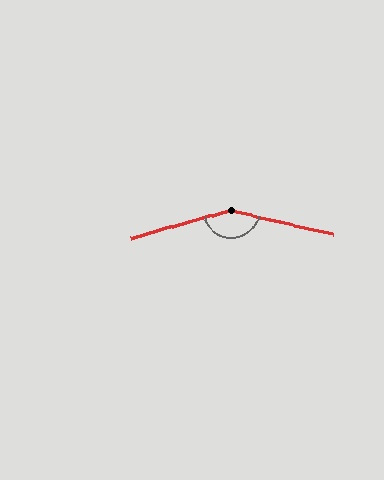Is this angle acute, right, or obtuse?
It is obtuse.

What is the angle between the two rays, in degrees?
Approximately 151 degrees.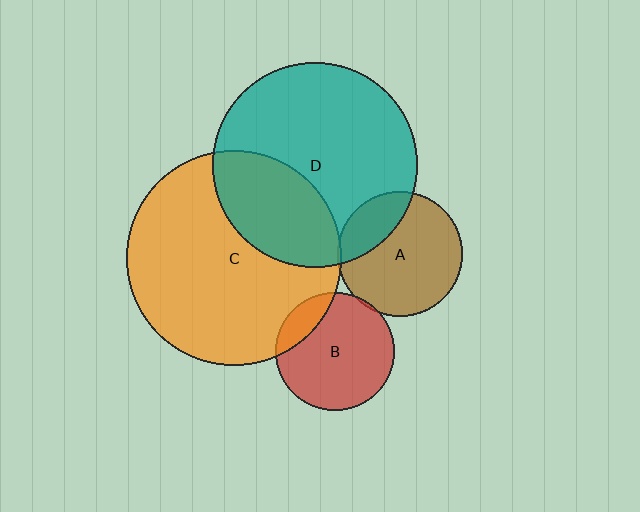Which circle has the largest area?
Circle C (orange).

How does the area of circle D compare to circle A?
Approximately 2.7 times.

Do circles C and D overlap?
Yes.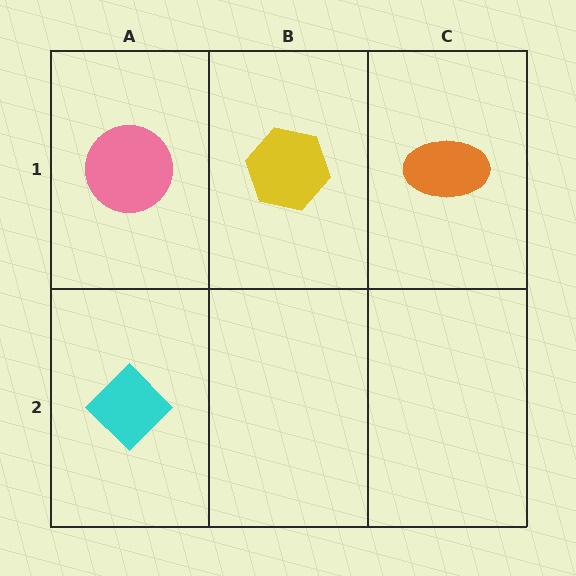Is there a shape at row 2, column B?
No, that cell is empty.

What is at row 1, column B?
A yellow hexagon.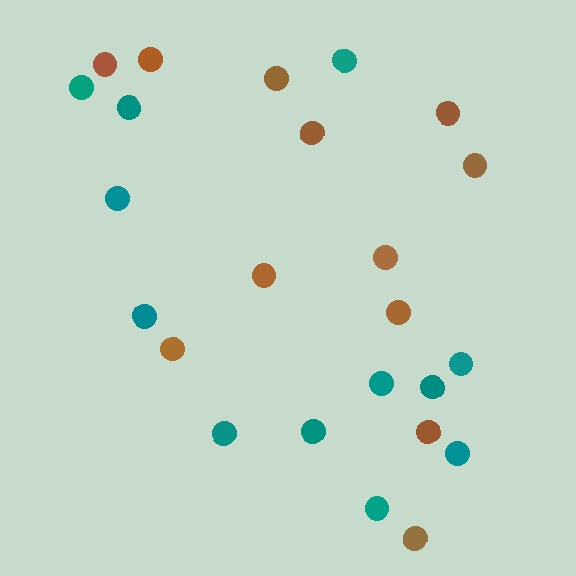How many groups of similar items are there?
There are 2 groups: one group of teal circles (12) and one group of brown circles (12).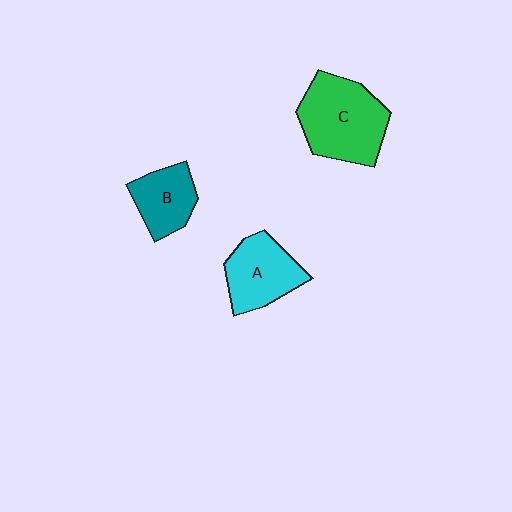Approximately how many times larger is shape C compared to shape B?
Approximately 1.7 times.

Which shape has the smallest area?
Shape B (teal).